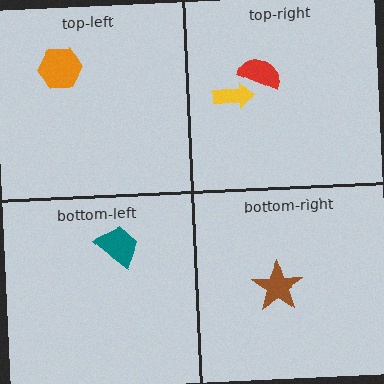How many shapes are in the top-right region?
2.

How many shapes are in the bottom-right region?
1.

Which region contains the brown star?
The bottom-right region.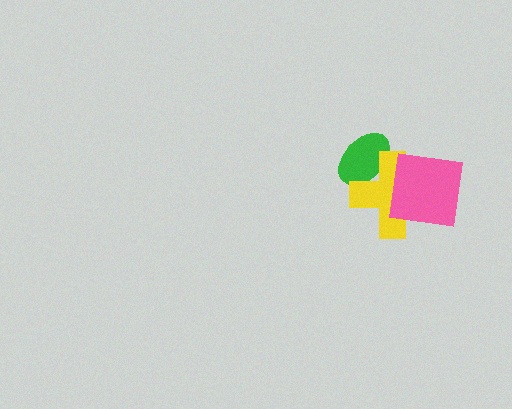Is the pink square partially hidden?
No, no other shape covers it.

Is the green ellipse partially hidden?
Yes, it is partially covered by another shape.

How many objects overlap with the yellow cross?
2 objects overlap with the yellow cross.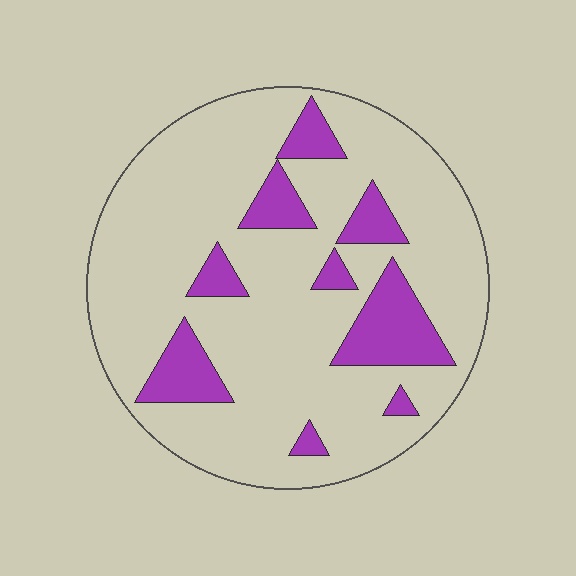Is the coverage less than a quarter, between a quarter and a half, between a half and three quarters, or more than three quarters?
Less than a quarter.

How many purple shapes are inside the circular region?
9.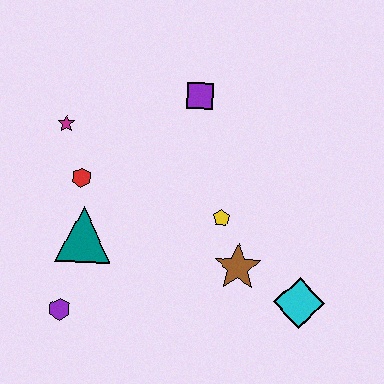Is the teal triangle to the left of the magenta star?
No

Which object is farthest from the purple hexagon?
The purple square is farthest from the purple hexagon.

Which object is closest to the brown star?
The yellow pentagon is closest to the brown star.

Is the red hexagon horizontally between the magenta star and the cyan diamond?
Yes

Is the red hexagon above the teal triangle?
Yes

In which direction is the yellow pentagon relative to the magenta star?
The yellow pentagon is to the right of the magenta star.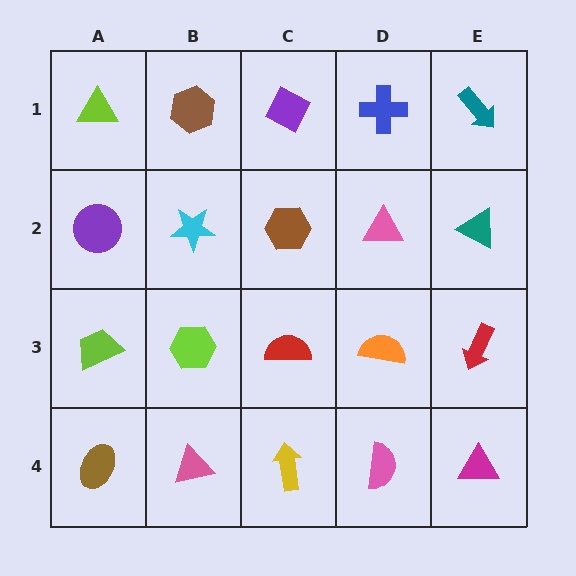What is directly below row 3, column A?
A brown ellipse.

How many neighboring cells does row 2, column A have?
3.